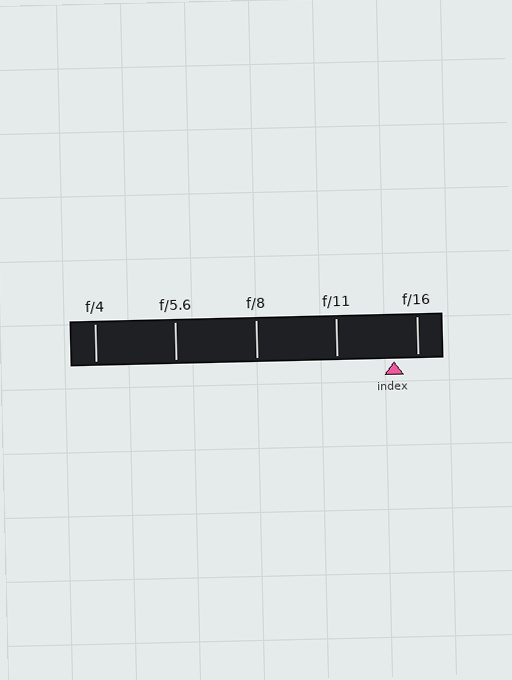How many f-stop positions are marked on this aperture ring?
There are 5 f-stop positions marked.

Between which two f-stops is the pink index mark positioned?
The index mark is between f/11 and f/16.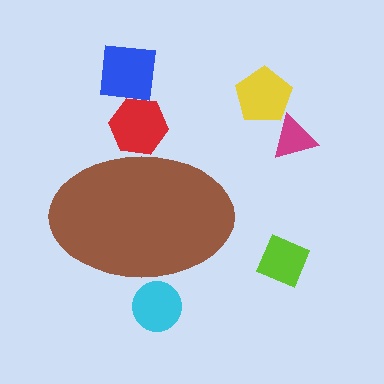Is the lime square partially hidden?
No, the lime square is fully visible.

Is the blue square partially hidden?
No, the blue square is fully visible.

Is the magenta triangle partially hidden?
No, the magenta triangle is fully visible.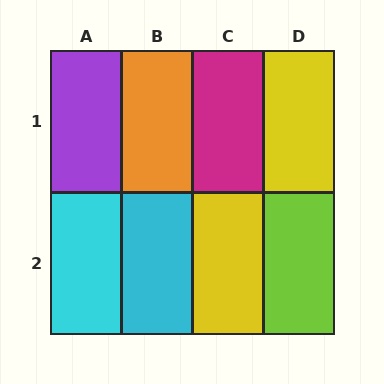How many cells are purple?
1 cell is purple.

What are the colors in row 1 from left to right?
Purple, orange, magenta, yellow.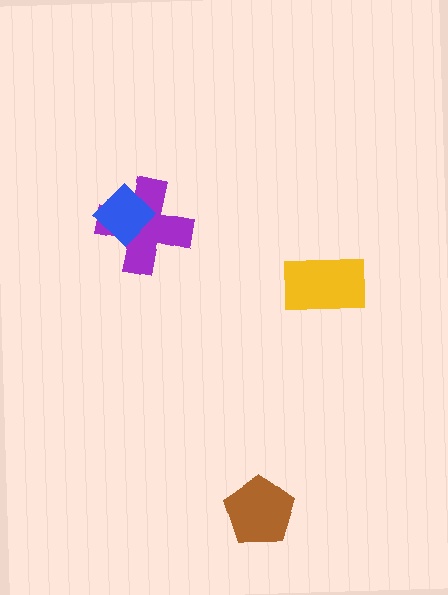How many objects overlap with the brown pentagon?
0 objects overlap with the brown pentagon.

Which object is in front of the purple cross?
The blue diamond is in front of the purple cross.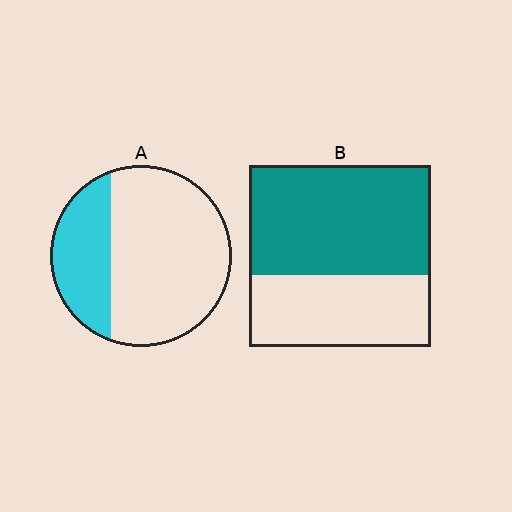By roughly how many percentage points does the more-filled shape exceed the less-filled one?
By roughly 30 percentage points (B over A).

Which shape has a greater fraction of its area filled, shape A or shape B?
Shape B.